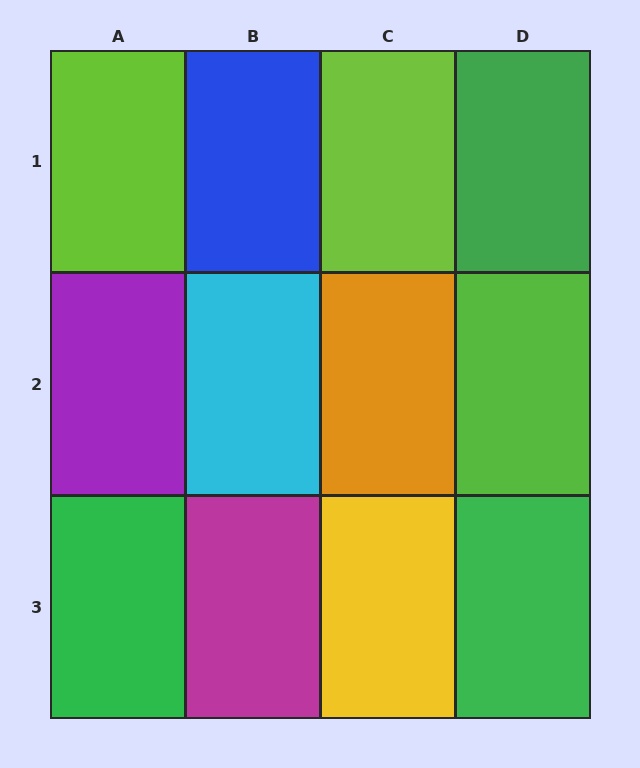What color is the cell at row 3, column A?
Green.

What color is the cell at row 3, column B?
Magenta.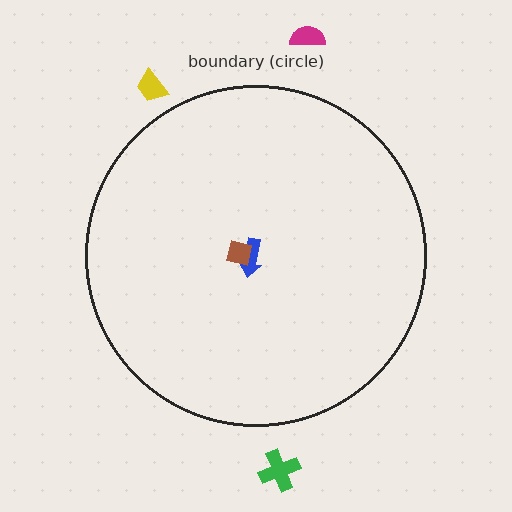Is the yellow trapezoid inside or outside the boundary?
Outside.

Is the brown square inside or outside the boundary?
Inside.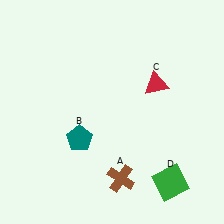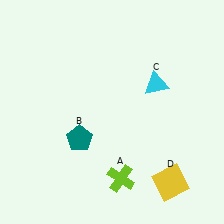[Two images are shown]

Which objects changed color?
A changed from brown to lime. C changed from red to cyan. D changed from green to yellow.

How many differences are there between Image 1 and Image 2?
There are 3 differences between the two images.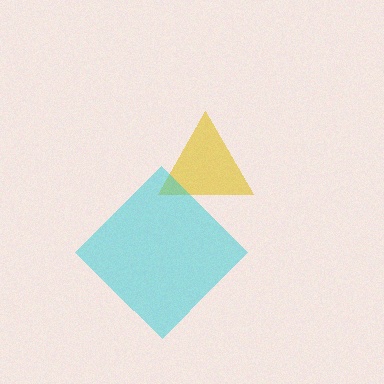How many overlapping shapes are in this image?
There are 2 overlapping shapes in the image.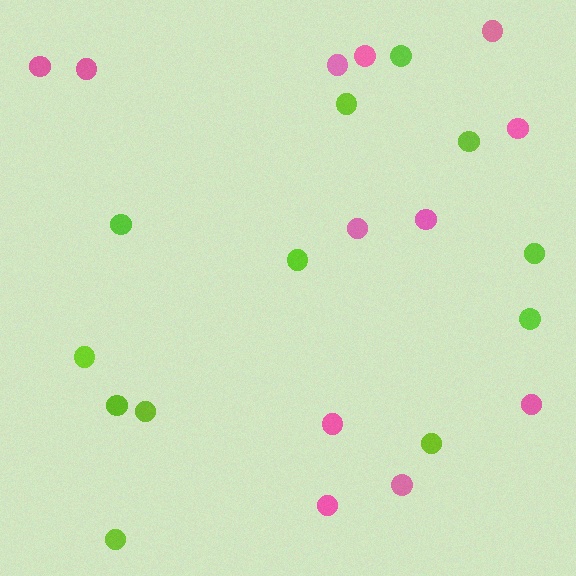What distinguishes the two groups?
There are 2 groups: one group of pink circles (12) and one group of lime circles (12).